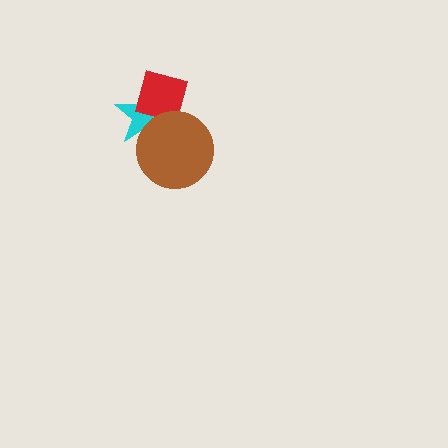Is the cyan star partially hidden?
Yes, it is partially covered by another shape.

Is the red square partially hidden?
Yes, it is partially covered by another shape.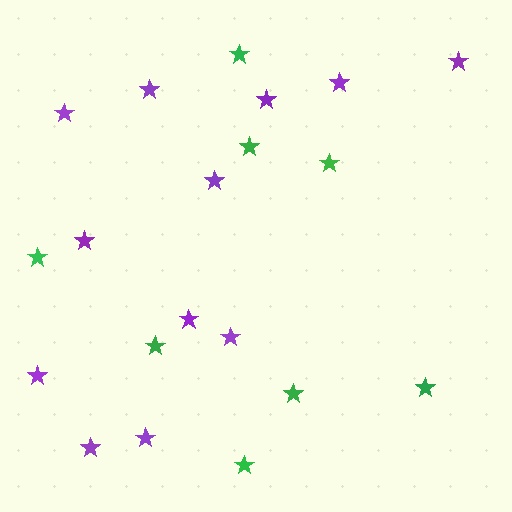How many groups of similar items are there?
There are 2 groups: one group of green stars (8) and one group of purple stars (12).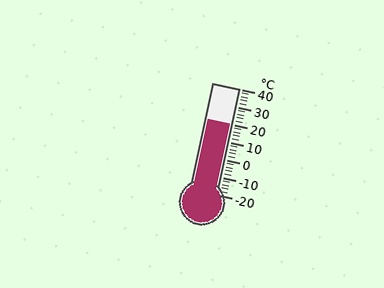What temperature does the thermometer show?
The thermometer shows approximately 20°C.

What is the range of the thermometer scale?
The thermometer scale ranges from -20°C to 40°C.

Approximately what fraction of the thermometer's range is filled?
The thermometer is filled to approximately 65% of its range.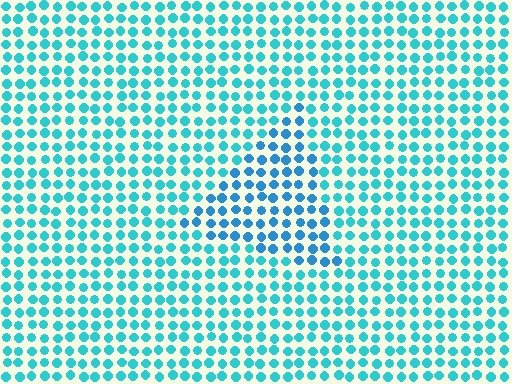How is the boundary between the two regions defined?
The boundary is defined purely by a slight shift in hue (about 23 degrees). Spacing, size, and orientation are identical on both sides.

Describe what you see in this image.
The image is filled with small cyan elements in a uniform arrangement. A triangle-shaped region is visible where the elements are tinted to a slightly different hue, forming a subtle color boundary.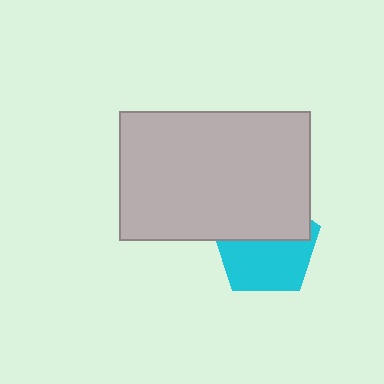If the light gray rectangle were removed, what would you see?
You would see the complete cyan pentagon.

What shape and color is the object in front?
The object in front is a light gray rectangle.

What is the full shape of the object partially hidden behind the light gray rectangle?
The partially hidden object is a cyan pentagon.